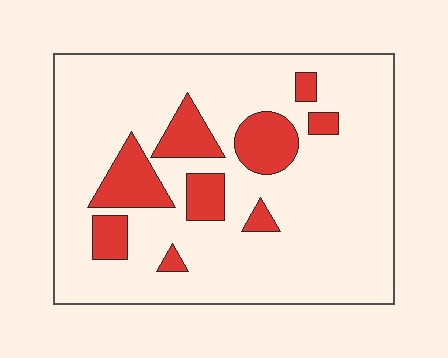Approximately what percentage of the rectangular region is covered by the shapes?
Approximately 20%.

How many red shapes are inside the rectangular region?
9.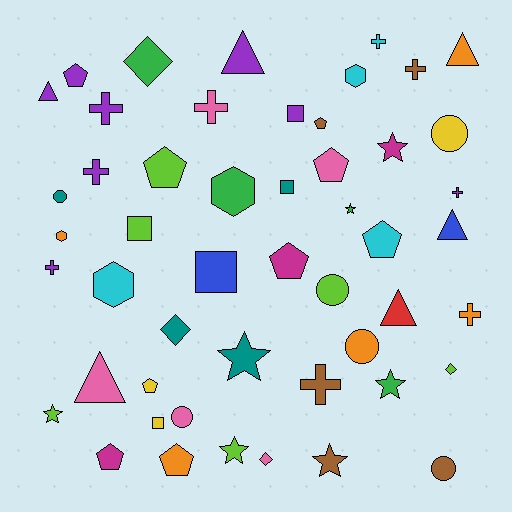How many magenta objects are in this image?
There are 3 magenta objects.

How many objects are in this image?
There are 50 objects.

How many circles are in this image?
There are 6 circles.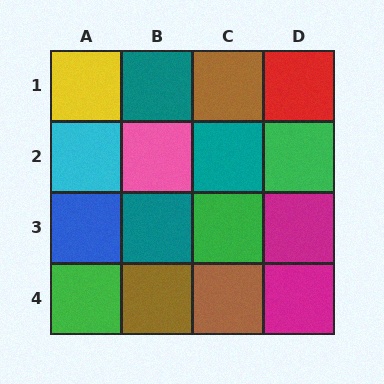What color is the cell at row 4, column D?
Magenta.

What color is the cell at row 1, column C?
Brown.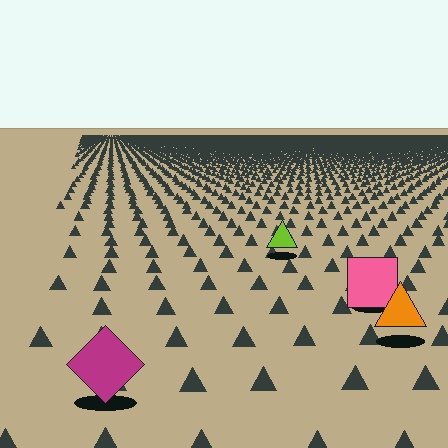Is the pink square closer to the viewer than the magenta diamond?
No. The magenta diamond is closer — you can tell from the texture gradient: the ground texture is coarser near it.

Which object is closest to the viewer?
The magenta diamond is closest. The texture marks near it are larger and more spread out.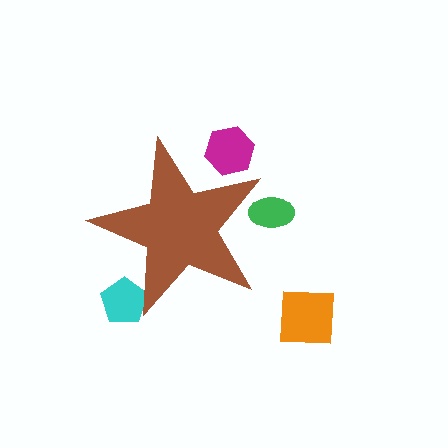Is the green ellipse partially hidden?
Yes, the green ellipse is partially hidden behind the brown star.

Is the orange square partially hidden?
No, the orange square is fully visible.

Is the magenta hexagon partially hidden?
Yes, the magenta hexagon is partially hidden behind the brown star.